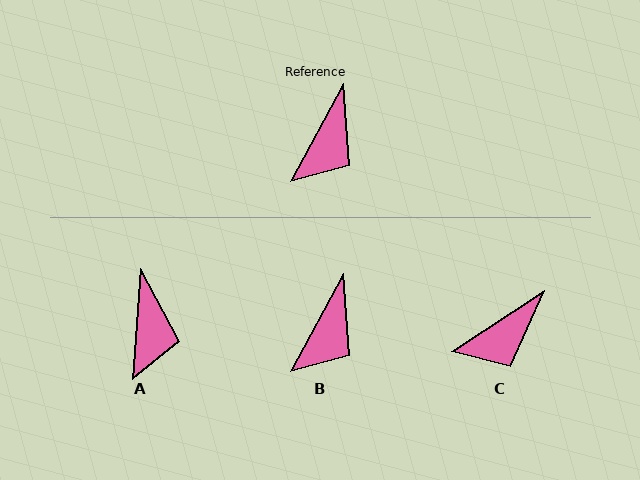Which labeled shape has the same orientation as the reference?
B.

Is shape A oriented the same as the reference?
No, it is off by about 24 degrees.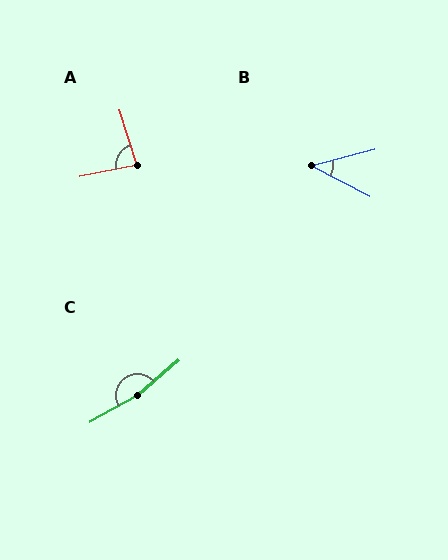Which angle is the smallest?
B, at approximately 42 degrees.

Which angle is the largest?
C, at approximately 168 degrees.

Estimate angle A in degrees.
Approximately 84 degrees.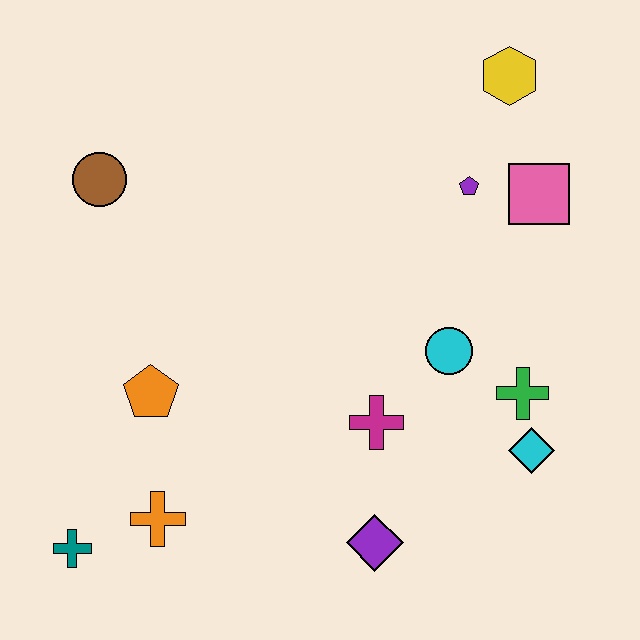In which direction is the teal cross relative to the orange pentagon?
The teal cross is below the orange pentagon.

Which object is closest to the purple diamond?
The magenta cross is closest to the purple diamond.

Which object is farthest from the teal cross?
The yellow hexagon is farthest from the teal cross.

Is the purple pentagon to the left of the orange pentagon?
No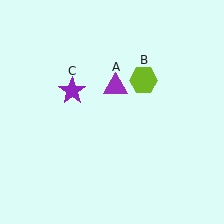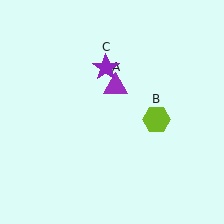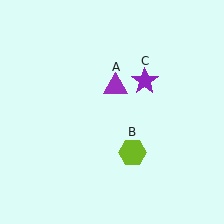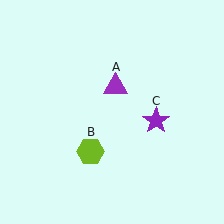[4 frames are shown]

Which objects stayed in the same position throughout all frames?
Purple triangle (object A) remained stationary.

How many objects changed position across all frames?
2 objects changed position: lime hexagon (object B), purple star (object C).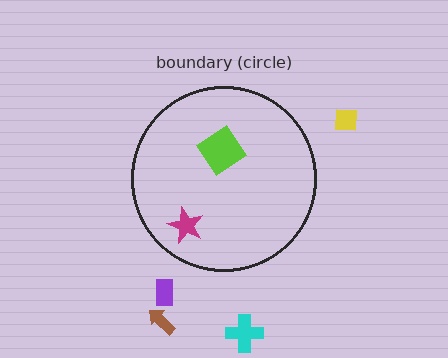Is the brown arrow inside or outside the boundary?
Outside.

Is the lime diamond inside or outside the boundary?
Inside.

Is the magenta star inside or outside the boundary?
Inside.